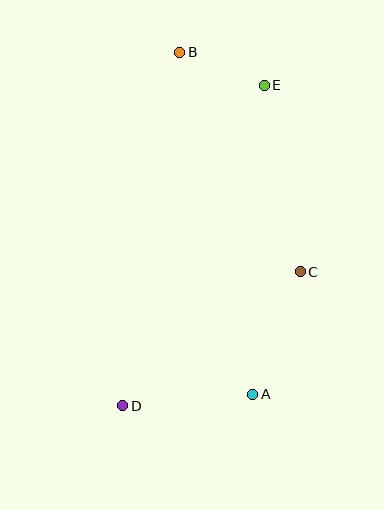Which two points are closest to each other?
Points B and E are closest to each other.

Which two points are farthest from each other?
Points B and D are farthest from each other.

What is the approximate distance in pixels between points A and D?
The distance between A and D is approximately 130 pixels.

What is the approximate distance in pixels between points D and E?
The distance between D and E is approximately 350 pixels.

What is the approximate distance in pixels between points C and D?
The distance between C and D is approximately 222 pixels.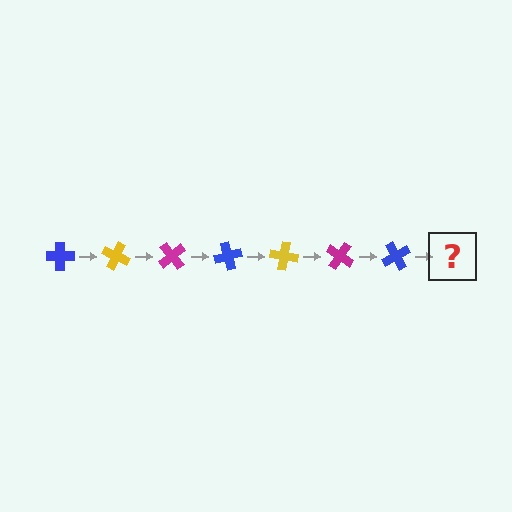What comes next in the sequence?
The next element should be a yellow cross, rotated 175 degrees from the start.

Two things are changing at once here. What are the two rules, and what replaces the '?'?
The two rules are that it rotates 25 degrees each step and the color cycles through blue, yellow, and magenta. The '?' should be a yellow cross, rotated 175 degrees from the start.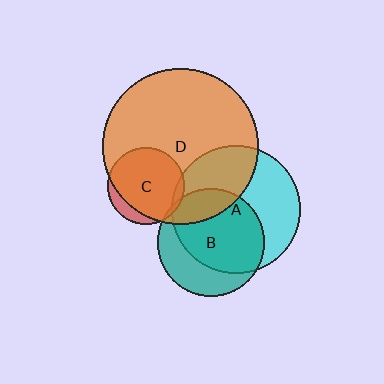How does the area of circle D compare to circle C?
Approximately 4.1 times.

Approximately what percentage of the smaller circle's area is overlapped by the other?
Approximately 85%.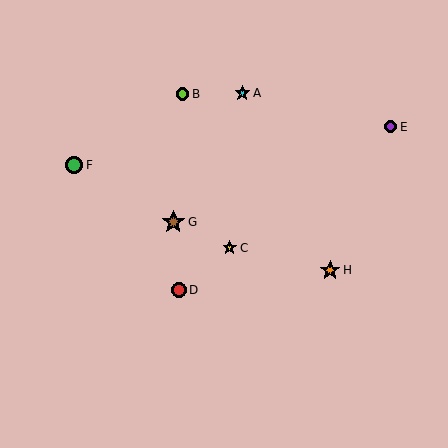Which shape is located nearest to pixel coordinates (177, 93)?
The lime circle (labeled B) at (183, 94) is nearest to that location.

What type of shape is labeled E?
Shape E is a purple circle.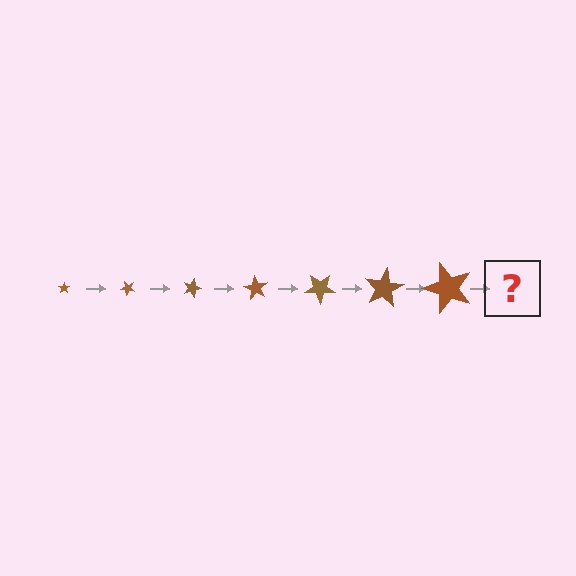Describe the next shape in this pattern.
It should be a star, larger than the previous one and rotated 315 degrees from the start.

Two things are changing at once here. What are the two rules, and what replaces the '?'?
The two rules are that the star grows larger each step and it rotates 45 degrees each step. The '?' should be a star, larger than the previous one and rotated 315 degrees from the start.